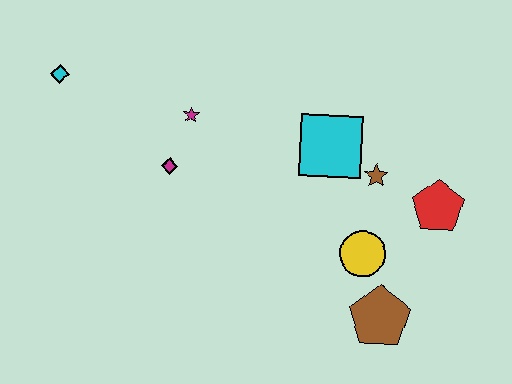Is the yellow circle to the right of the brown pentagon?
No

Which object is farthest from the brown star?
The cyan diamond is farthest from the brown star.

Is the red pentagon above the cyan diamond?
No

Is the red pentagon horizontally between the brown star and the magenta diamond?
No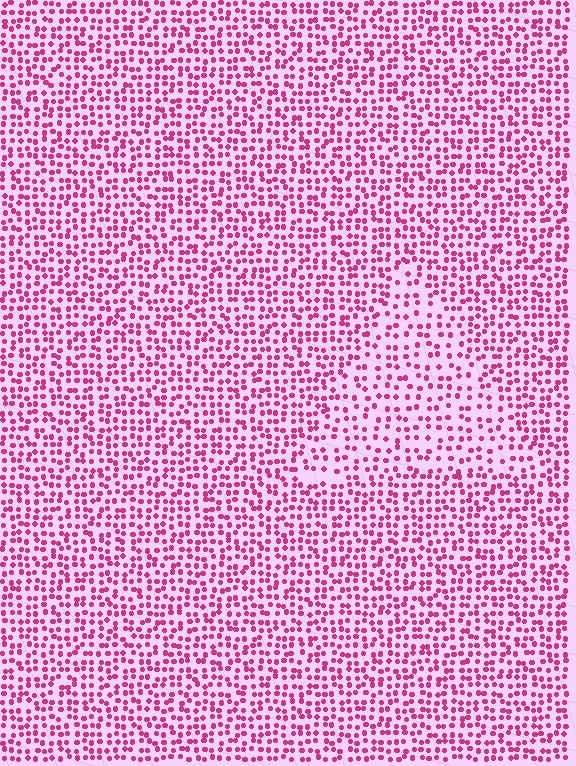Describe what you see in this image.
The image contains small magenta elements arranged at two different densities. A triangle-shaped region is visible where the elements are less densely packed than the surrounding area.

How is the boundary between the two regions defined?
The boundary is defined by a change in element density (approximately 1.7x ratio). All elements are the same color, size, and shape.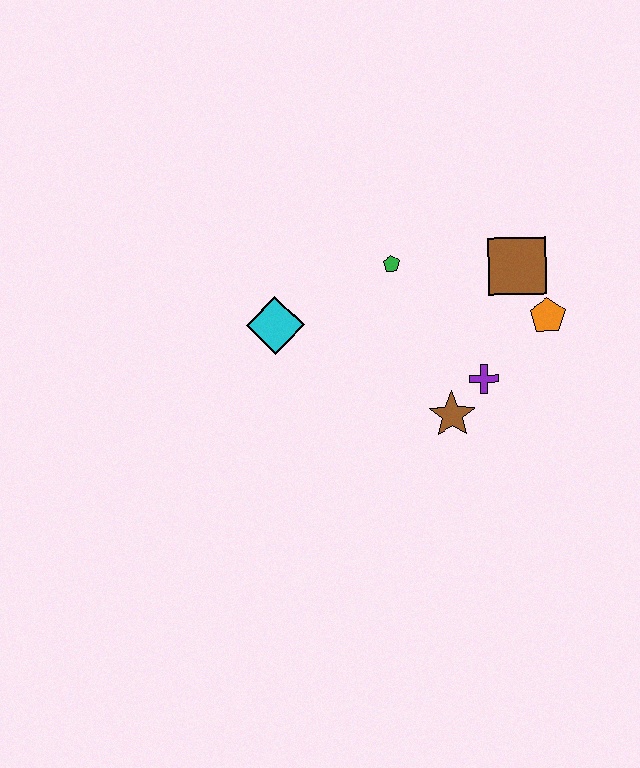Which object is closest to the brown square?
The orange pentagon is closest to the brown square.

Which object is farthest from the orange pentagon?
The cyan diamond is farthest from the orange pentagon.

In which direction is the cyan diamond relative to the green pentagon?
The cyan diamond is to the left of the green pentagon.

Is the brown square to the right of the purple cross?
Yes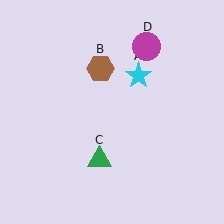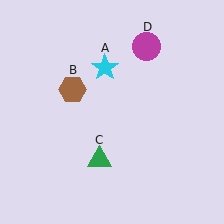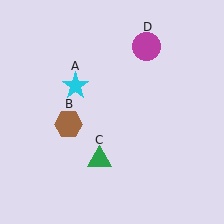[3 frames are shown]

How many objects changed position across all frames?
2 objects changed position: cyan star (object A), brown hexagon (object B).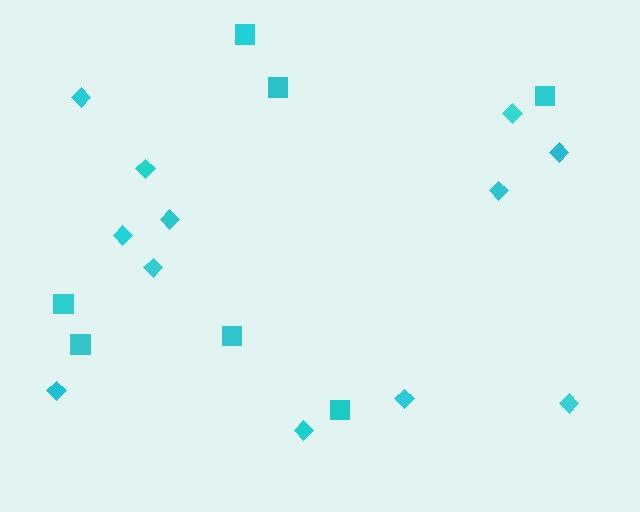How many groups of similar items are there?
There are 2 groups: one group of diamonds (12) and one group of squares (7).